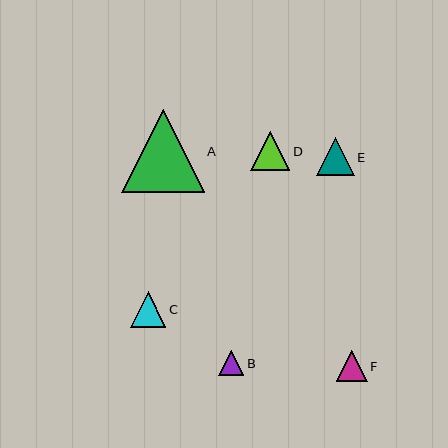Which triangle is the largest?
Triangle A is the largest with a size of approximately 83 pixels.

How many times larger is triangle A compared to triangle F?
Triangle A is approximately 2.7 times the size of triangle F.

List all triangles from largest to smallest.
From largest to smallest: A, D, E, C, F, B.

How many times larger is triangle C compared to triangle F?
Triangle C is approximately 1.1 times the size of triangle F.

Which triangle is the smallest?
Triangle B is the smallest with a size of approximately 25 pixels.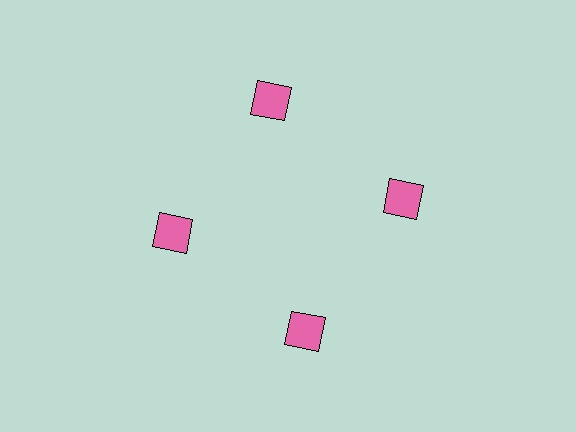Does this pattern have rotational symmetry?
Yes, this pattern has 4-fold rotational symmetry. It looks the same after rotating 90 degrees around the center.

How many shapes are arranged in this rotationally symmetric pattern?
There are 4 shapes, arranged in 4 groups of 1.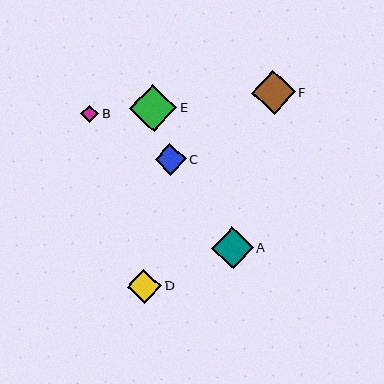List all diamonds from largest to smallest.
From largest to smallest: E, F, A, D, C, B.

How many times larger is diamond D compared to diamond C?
Diamond D is approximately 1.1 times the size of diamond C.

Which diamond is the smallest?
Diamond B is the smallest with a size of approximately 18 pixels.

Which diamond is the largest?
Diamond E is the largest with a size of approximately 47 pixels.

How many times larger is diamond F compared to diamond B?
Diamond F is approximately 2.4 times the size of diamond B.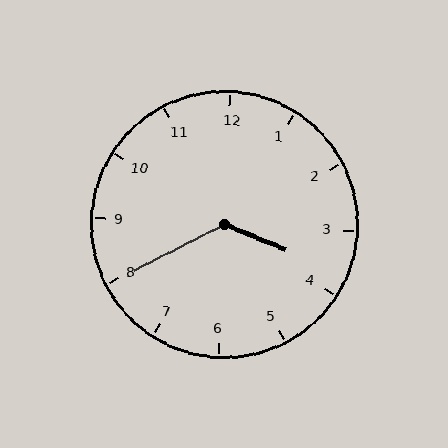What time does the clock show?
3:40.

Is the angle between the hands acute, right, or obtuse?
It is obtuse.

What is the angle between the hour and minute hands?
Approximately 130 degrees.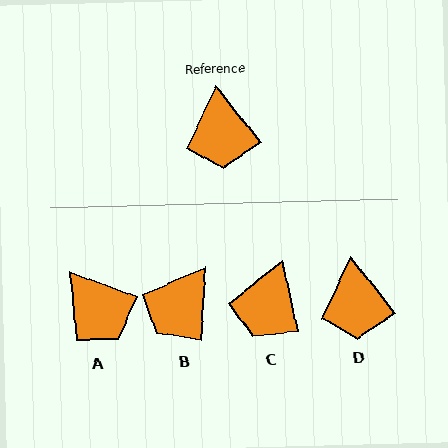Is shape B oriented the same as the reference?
No, it is off by about 42 degrees.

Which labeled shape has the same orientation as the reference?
D.